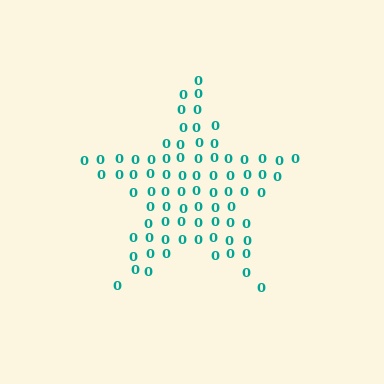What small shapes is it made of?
It is made of small digit 0's.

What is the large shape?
The large shape is a star.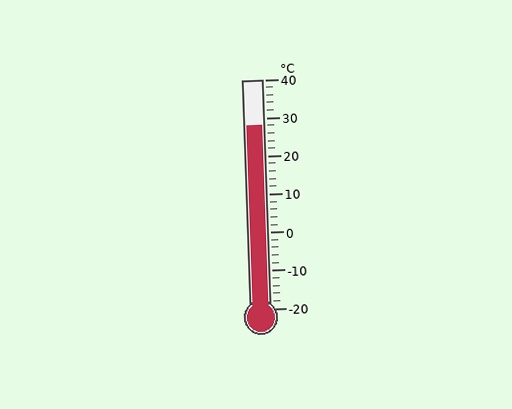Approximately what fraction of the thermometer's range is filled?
The thermometer is filled to approximately 80% of its range.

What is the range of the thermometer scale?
The thermometer scale ranges from -20°C to 40°C.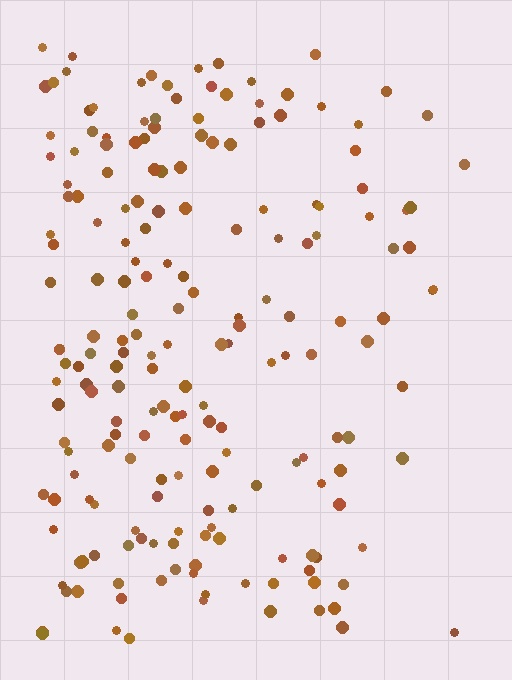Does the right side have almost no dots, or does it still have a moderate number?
Still a moderate number, just noticeably fewer than the left.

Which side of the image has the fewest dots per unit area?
The right.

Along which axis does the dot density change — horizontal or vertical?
Horizontal.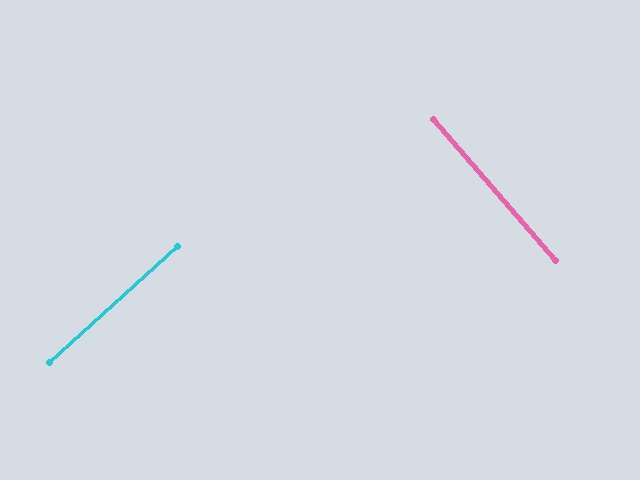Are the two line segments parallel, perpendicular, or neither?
Perpendicular — they meet at approximately 88°.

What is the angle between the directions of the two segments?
Approximately 88 degrees.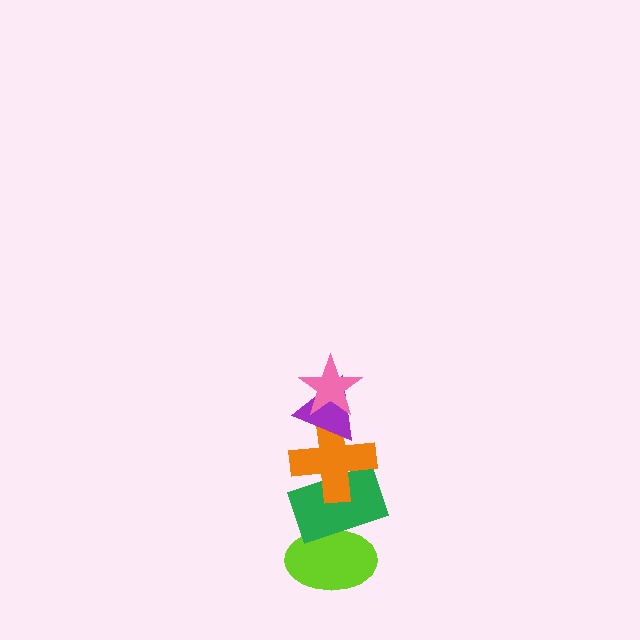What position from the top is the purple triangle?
The purple triangle is 2nd from the top.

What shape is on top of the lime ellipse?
The green rectangle is on top of the lime ellipse.